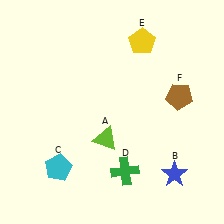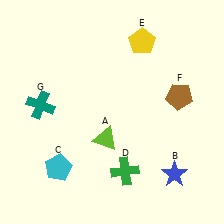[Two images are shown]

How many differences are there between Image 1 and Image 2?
There is 1 difference between the two images.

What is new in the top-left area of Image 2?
A teal cross (G) was added in the top-left area of Image 2.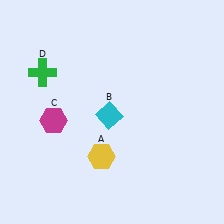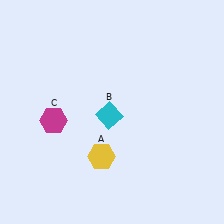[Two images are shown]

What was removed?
The green cross (D) was removed in Image 2.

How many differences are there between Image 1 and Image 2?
There is 1 difference between the two images.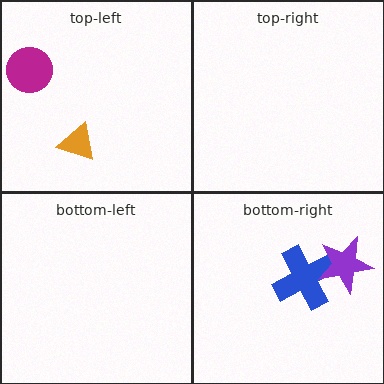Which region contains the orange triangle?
The top-left region.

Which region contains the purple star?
The bottom-right region.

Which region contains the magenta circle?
The top-left region.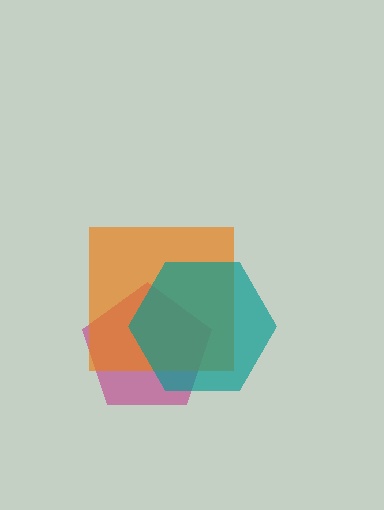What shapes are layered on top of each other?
The layered shapes are: a magenta pentagon, an orange square, a teal hexagon.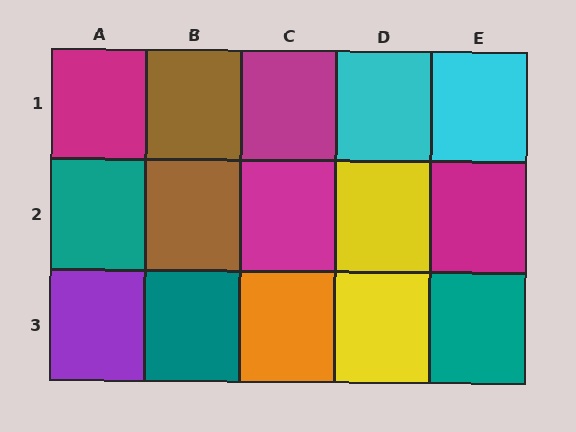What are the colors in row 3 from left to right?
Purple, teal, orange, yellow, teal.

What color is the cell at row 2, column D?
Yellow.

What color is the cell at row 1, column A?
Magenta.